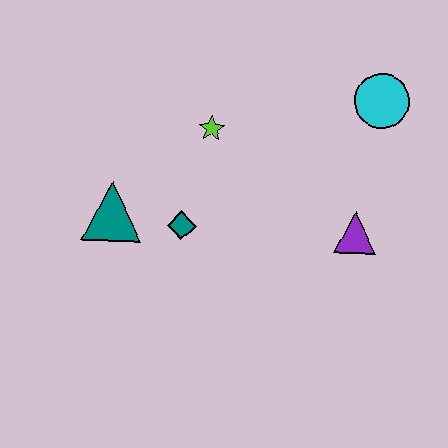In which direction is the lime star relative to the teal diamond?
The lime star is above the teal diamond.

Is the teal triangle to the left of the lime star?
Yes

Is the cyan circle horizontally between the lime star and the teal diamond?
No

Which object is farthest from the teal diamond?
The cyan circle is farthest from the teal diamond.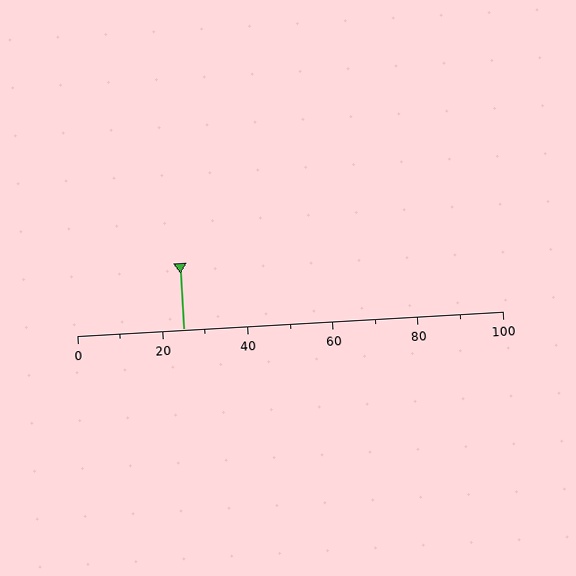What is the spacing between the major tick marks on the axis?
The major ticks are spaced 20 apart.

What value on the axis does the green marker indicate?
The marker indicates approximately 25.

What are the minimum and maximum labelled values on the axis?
The axis runs from 0 to 100.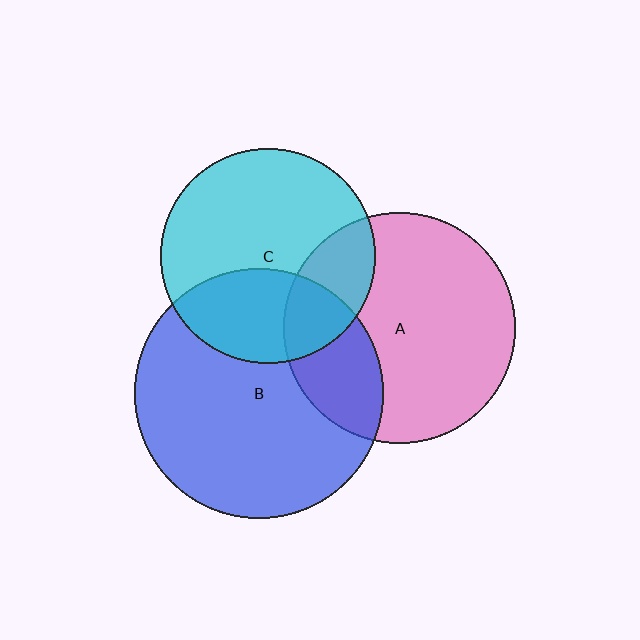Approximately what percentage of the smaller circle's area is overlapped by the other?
Approximately 35%.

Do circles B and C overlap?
Yes.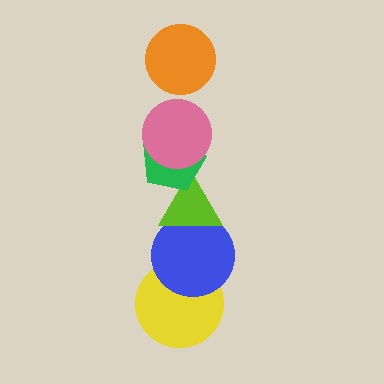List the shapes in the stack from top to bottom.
From top to bottom: the orange circle, the pink circle, the green pentagon, the lime triangle, the blue circle, the yellow circle.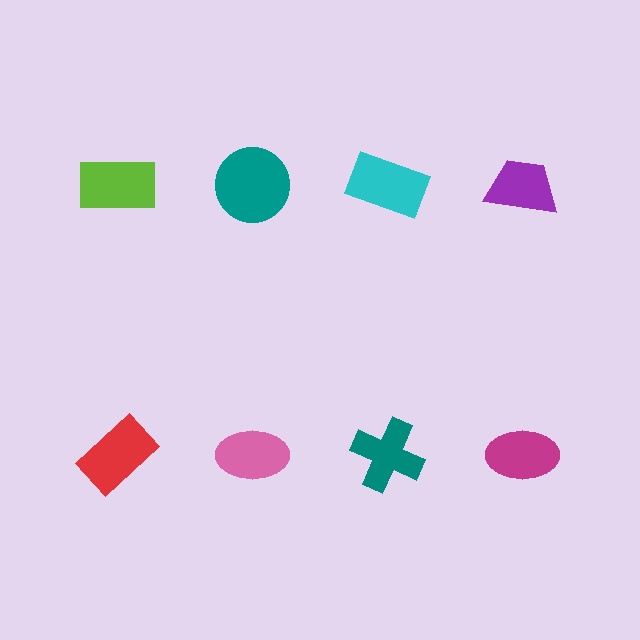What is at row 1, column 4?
A purple trapezoid.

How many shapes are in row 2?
4 shapes.